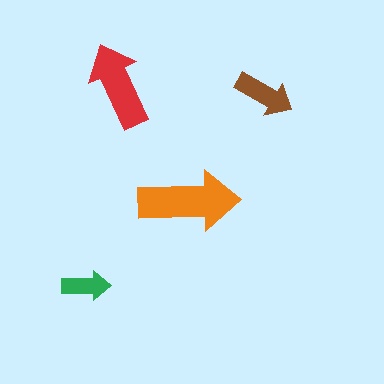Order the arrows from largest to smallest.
the orange one, the red one, the brown one, the green one.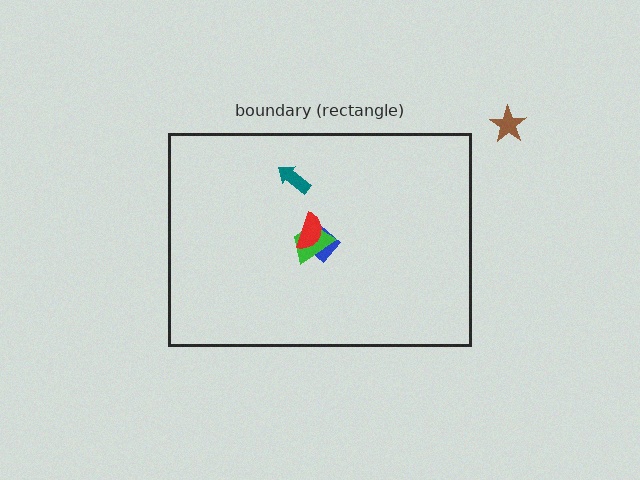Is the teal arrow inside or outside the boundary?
Inside.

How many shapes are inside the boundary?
4 inside, 1 outside.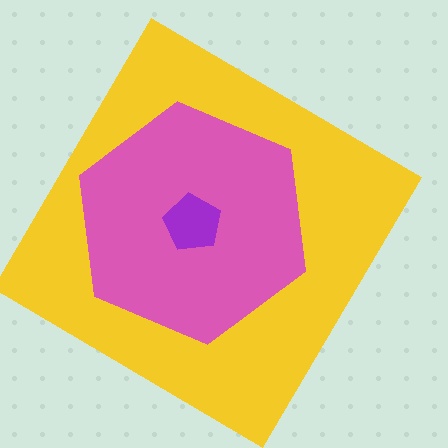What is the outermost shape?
The yellow diamond.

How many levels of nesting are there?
3.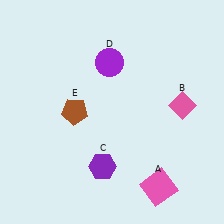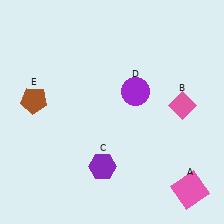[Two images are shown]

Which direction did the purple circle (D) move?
The purple circle (D) moved down.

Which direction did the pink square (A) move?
The pink square (A) moved right.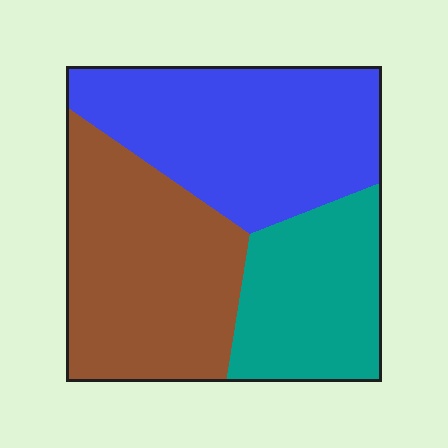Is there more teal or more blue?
Blue.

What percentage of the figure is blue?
Blue covers 38% of the figure.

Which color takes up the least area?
Teal, at roughly 25%.